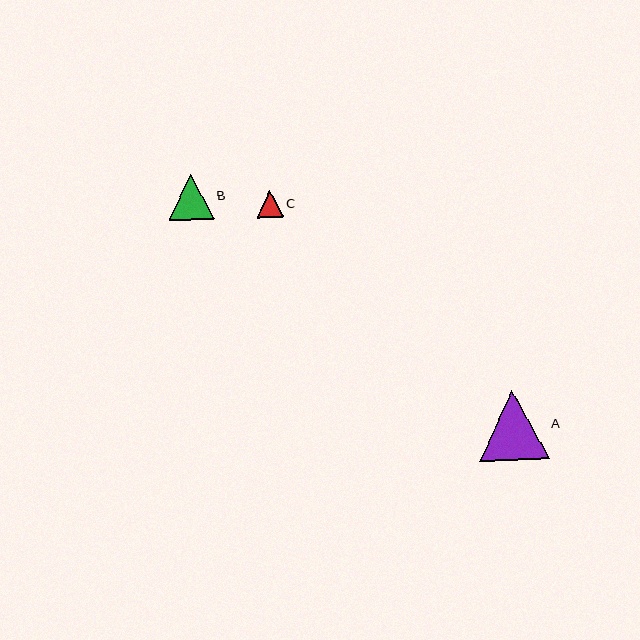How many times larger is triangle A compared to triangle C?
Triangle A is approximately 2.6 times the size of triangle C.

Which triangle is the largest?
Triangle A is the largest with a size of approximately 70 pixels.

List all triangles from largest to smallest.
From largest to smallest: A, B, C.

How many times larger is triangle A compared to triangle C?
Triangle A is approximately 2.6 times the size of triangle C.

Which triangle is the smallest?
Triangle C is the smallest with a size of approximately 26 pixels.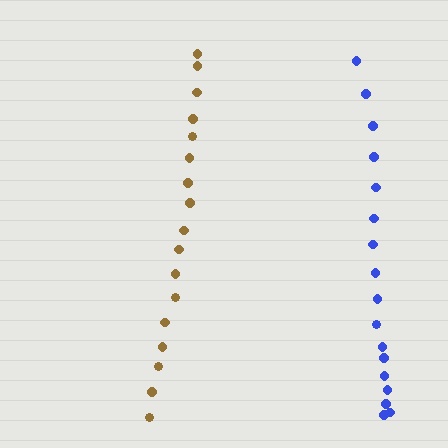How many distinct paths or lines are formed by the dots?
There are 2 distinct paths.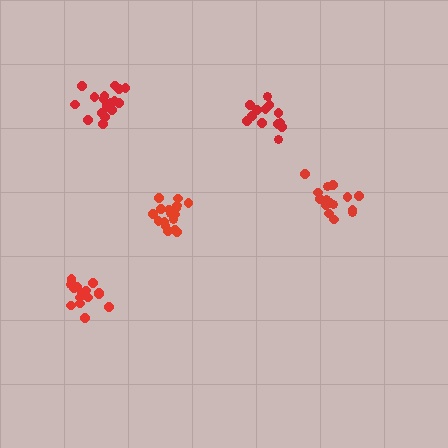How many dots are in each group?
Group 1: 17 dots, Group 2: 17 dots, Group 3: 17 dots, Group 4: 13 dots, Group 5: 15 dots (79 total).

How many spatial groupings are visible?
There are 5 spatial groupings.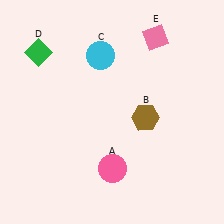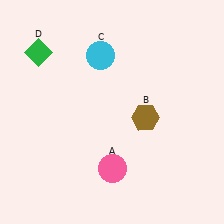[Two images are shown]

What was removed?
The pink diamond (E) was removed in Image 2.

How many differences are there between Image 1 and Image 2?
There is 1 difference between the two images.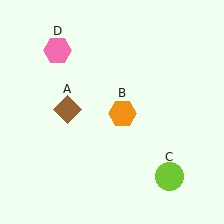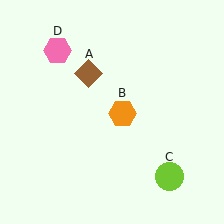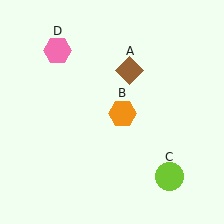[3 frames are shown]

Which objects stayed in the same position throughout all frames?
Orange hexagon (object B) and lime circle (object C) and pink hexagon (object D) remained stationary.